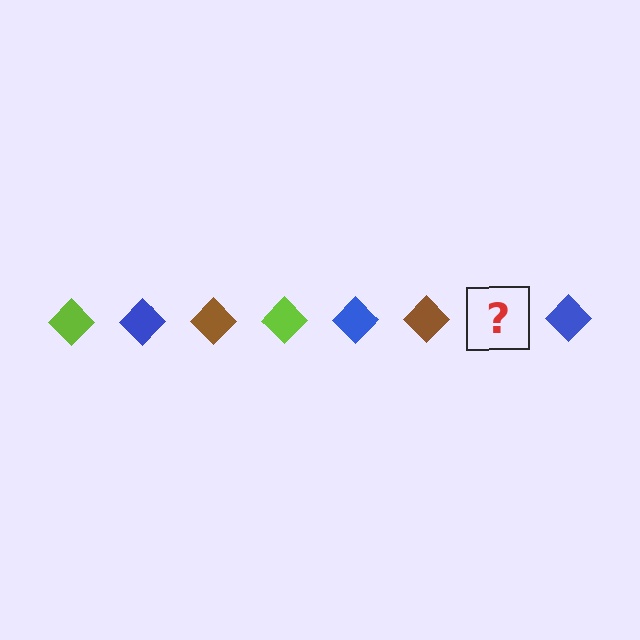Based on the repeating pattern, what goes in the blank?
The blank should be a lime diamond.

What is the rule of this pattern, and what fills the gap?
The rule is that the pattern cycles through lime, blue, brown diamonds. The gap should be filled with a lime diamond.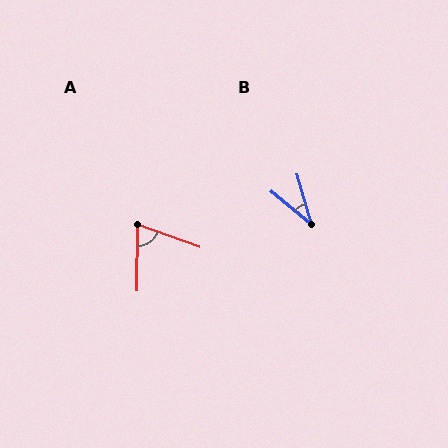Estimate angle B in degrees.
Approximately 34 degrees.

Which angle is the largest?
A, at approximately 70 degrees.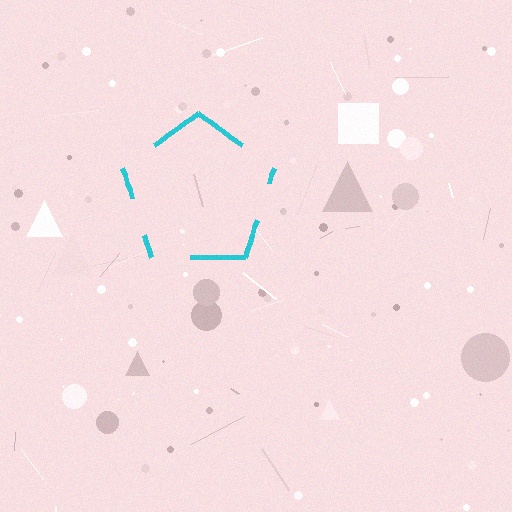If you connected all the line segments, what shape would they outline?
They would outline a pentagon.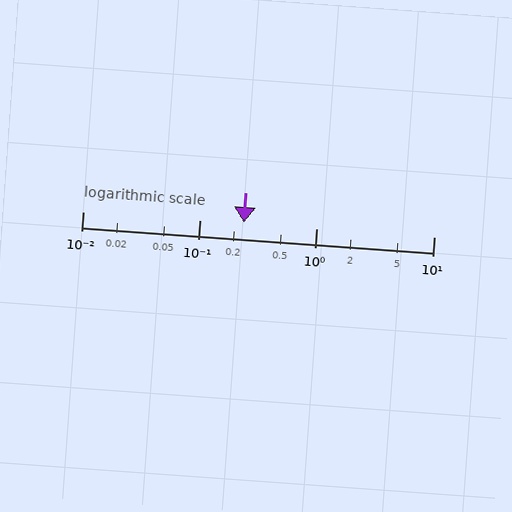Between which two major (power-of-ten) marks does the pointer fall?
The pointer is between 0.1 and 1.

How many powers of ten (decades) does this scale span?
The scale spans 3 decades, from 0.01 to 10.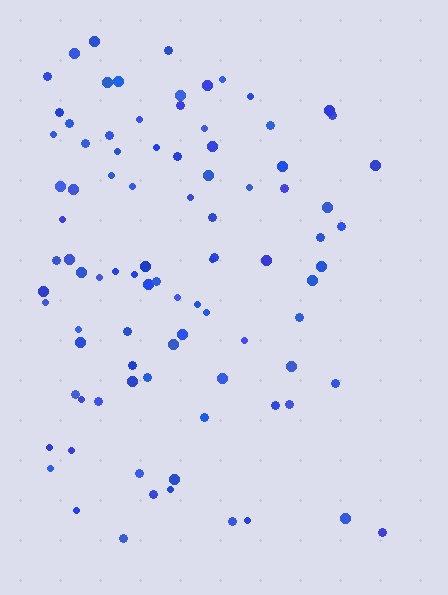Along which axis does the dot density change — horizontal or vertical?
Horizontal.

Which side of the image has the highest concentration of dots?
The left.